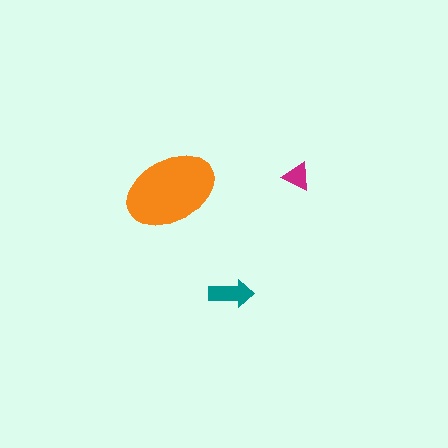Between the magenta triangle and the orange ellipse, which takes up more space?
The orange ellipse.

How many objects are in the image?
There are 3 objects in the image.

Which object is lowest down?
The teal arrow is bottommost.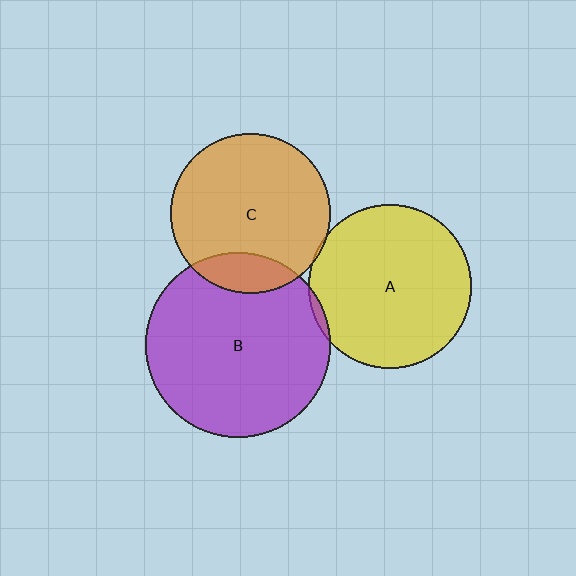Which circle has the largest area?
Circle B (purple).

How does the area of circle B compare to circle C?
Approximately 1.3 times.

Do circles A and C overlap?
Yes.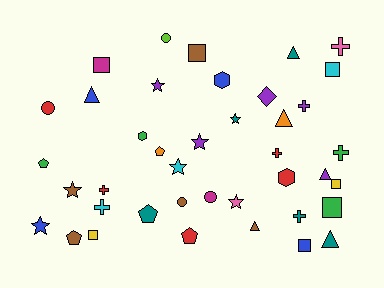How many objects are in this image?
There are 40 objects.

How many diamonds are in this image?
There is 1 diamond.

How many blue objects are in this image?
There are 4 blue objects.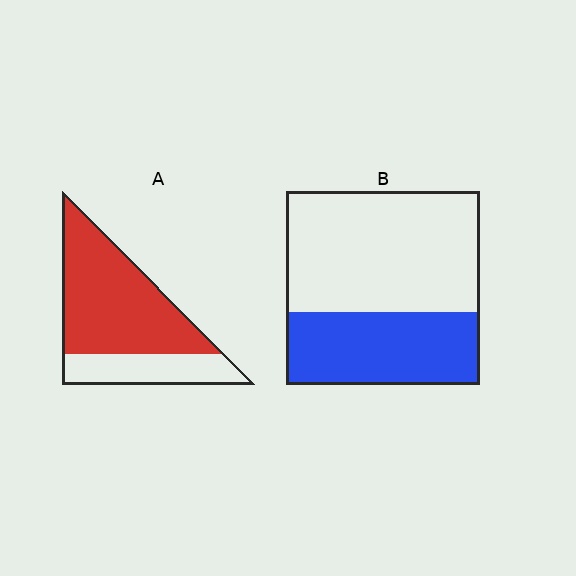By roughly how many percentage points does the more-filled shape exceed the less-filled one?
By roughly 35 percentage points (A over B).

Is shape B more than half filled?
No.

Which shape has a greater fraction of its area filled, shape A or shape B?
Shape A.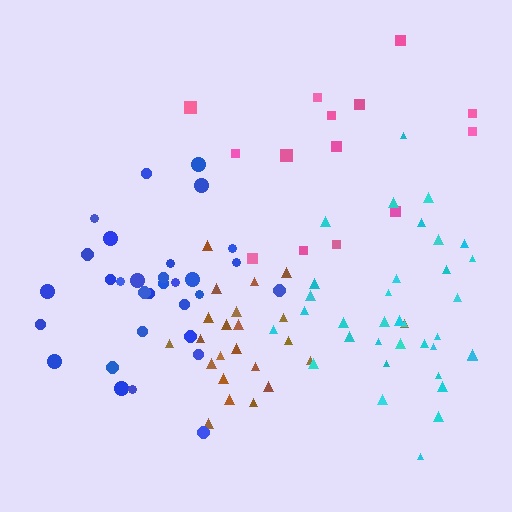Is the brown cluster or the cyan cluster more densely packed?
Cyan.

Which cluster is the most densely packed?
Blue.